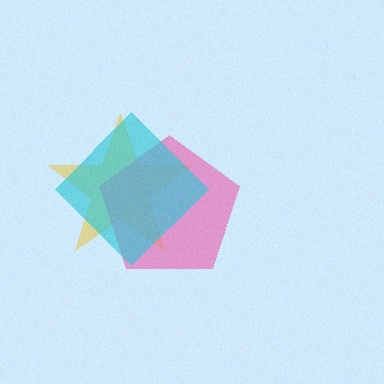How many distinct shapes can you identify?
There are 3 distinct shapes: a yellow star, a pink pentagon, a cyan diamond.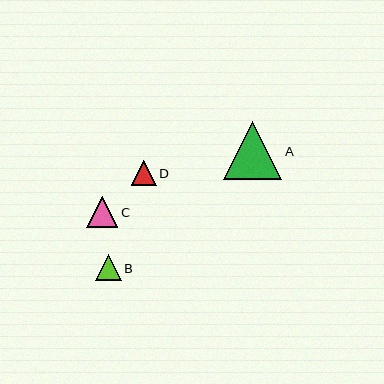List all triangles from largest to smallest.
From largest to smallest: A, C, B, D.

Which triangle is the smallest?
Triangle D is the smallest with a size of approximately 25 pixels.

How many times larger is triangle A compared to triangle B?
Triangle A is approximately 2.2 times the size of triangle B.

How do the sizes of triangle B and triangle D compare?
Triangle B and triangle D are approximately the same size.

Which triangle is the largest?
Triangle A is the largest with a size of approximately 58 pixels.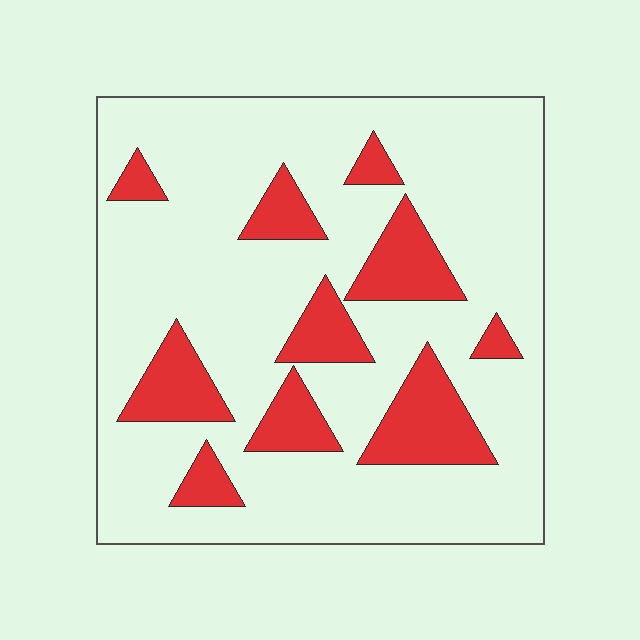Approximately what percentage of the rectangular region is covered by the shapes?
Approximately 20%.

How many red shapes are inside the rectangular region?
10.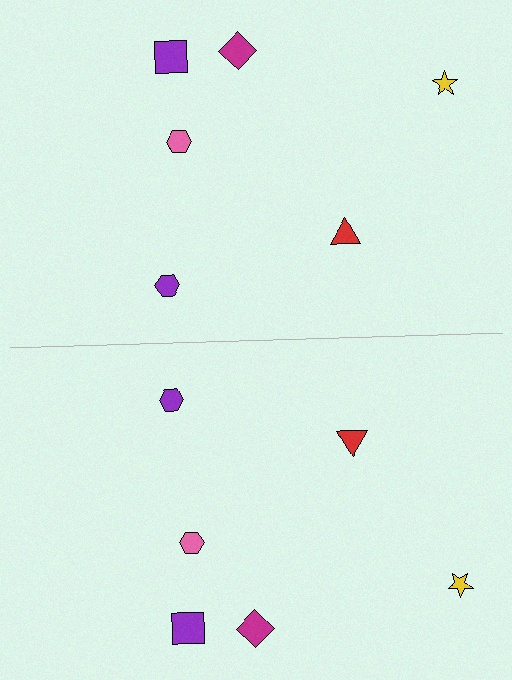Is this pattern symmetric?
Yes, this pattern has bilateral (reflection) symmetry.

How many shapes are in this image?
There are 12 shapes in this image.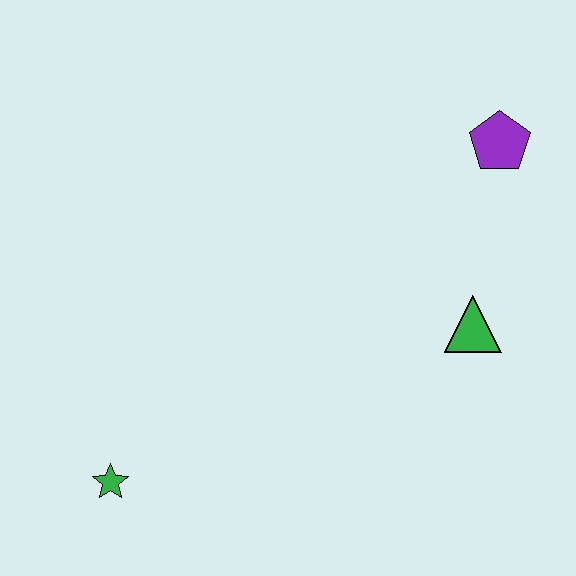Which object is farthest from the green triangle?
The green star is farthest from the green triangle.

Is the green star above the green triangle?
No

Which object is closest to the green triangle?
The purple pentagon is closest to the green triangle.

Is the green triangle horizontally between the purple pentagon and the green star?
Yes